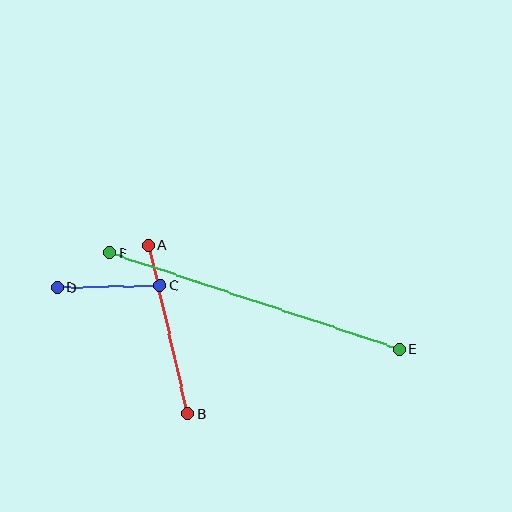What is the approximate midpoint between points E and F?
The midpoint is at approximately (255, 301) pixels.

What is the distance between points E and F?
The distance is approximately 305 pixels.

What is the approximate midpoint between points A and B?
The midpoint is at approximately (168, 329) pixels.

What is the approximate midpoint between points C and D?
The midpoint is at approximately (109, 286) pixels.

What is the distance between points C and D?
The distance is approximately 102 pixels.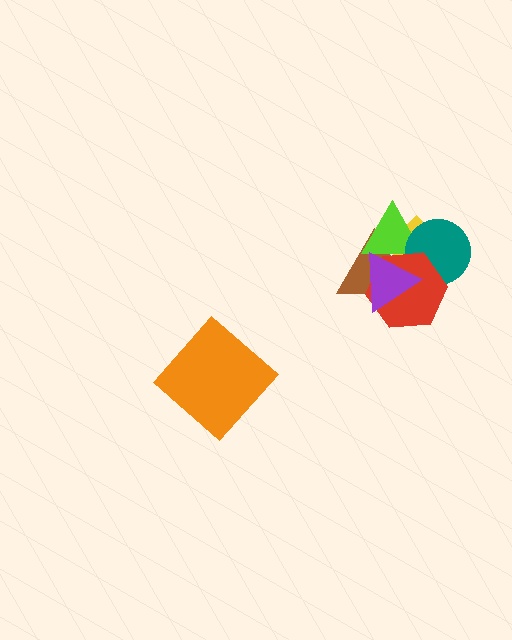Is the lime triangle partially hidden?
Yes, it is partially covered by another shape.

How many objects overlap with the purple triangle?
5 objects overlap with the purple triangle.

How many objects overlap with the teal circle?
5 objects overlap with the teal circle.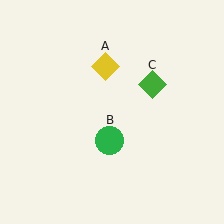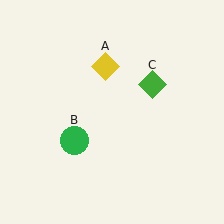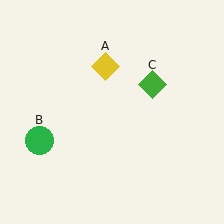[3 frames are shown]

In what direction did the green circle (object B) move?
The green circle (object B) moved left.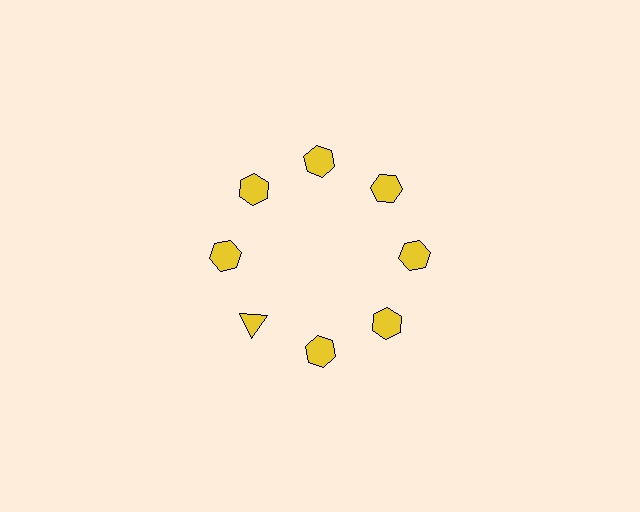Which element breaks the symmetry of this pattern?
The yellow triangle at roughly the 8 o'clock position breaks the symmetry. All other shapes are yellow hexagons.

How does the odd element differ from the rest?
It has a different shape: triangle instead of hexagon.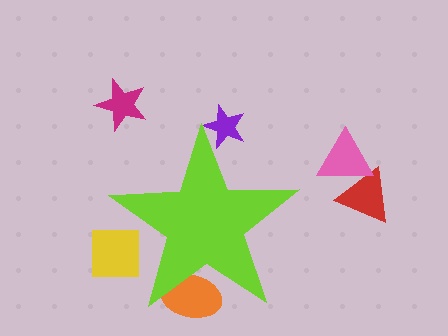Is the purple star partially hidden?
Yes, the purple star is partially hidden behind the lime star.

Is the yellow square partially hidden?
Yes, the yellow square is partially hidden behind the lime star.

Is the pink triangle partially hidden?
No, the pink triangle is fully visible.